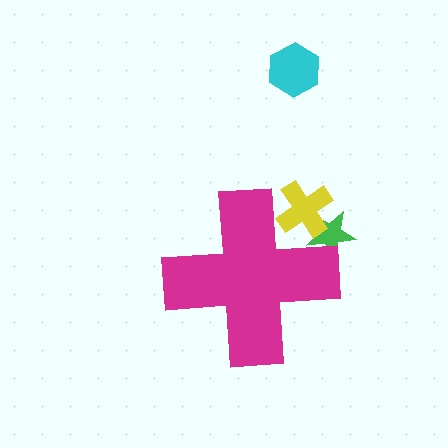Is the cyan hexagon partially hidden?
No, the cyan hexagon is fully visible.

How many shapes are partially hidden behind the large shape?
2 shapes are partially hidden.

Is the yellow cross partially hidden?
Yes, the yellow cross is partially hidden behind the magenta cross.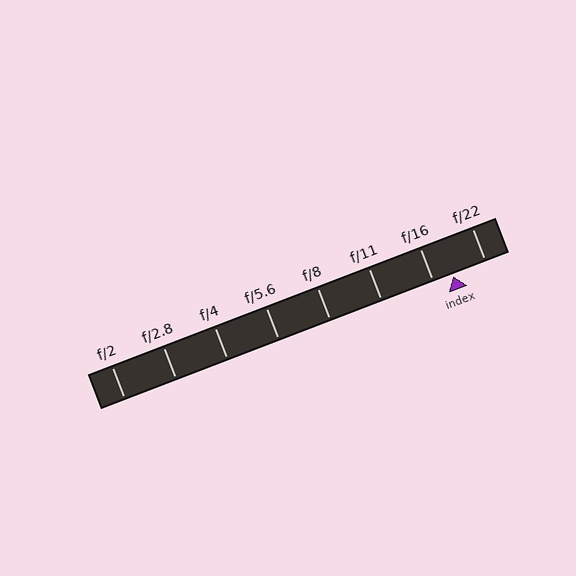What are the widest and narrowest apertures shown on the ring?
The widest aperture shown is f/2 and the narrowest is f/22.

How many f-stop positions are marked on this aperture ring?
There are 8 f-stop positions marked.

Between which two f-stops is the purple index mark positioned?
The index mark is between f/16 and f/22.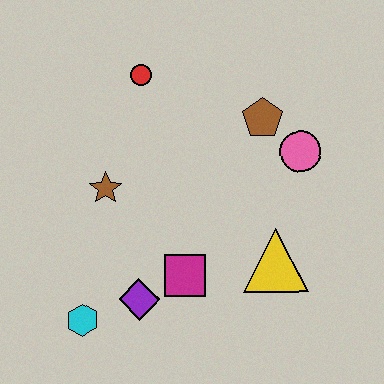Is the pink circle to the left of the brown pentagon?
No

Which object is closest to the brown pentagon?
The pink circle is closest to the brown pentagon.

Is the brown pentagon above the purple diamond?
Yes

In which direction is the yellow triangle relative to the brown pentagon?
The yellow triangle is below the brown pentagon.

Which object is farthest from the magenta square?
The red circle is farthest from the magenta square.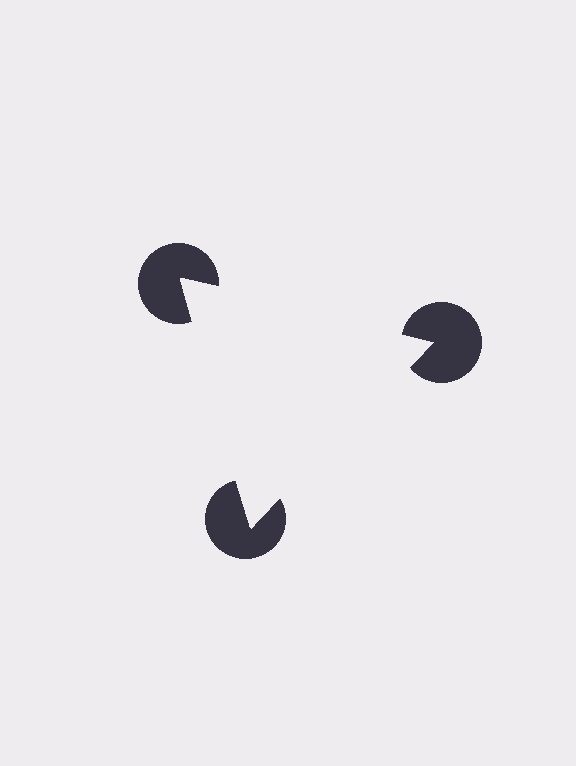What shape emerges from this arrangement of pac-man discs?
An illusory triangle — its edges are inferred from the aligned wedge cuts in the pac-man discs, not physically drawn.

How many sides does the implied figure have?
3 sides.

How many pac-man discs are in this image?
There are 3 — one at each vertex of the illusory triangle.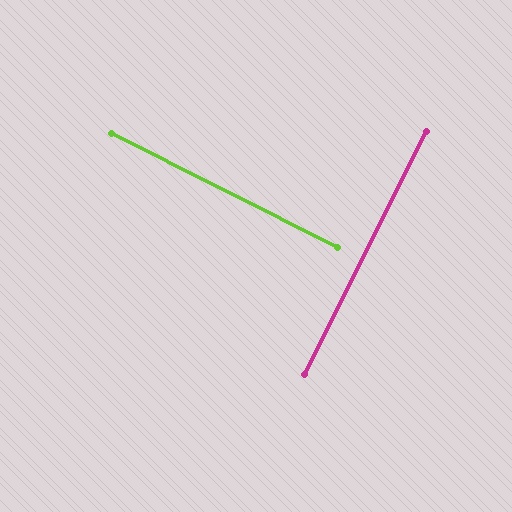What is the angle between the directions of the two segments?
Approximately 90 degrees.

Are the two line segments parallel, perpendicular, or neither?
Perpendicular — they meet at approximately 90°.